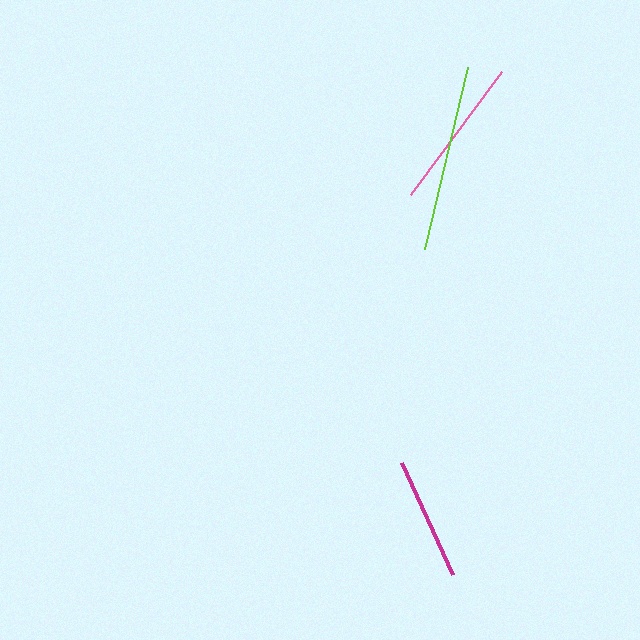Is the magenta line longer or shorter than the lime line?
The lime line is longer than the magenta line.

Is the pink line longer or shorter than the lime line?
The lime line is longer than the pink line.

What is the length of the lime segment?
The lime segment is approximately 187 pixels long.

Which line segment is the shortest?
The magenta line is the shortest at approximately 123 pixels.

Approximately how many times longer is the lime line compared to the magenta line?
The lime line is approximately 1.5 times the length of the magenta line.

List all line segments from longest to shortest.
From longest to shortest: lime, pink, magenta.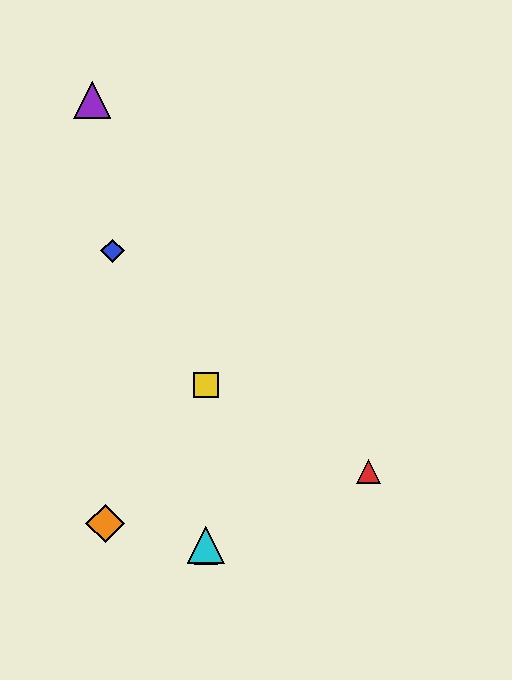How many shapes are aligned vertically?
3 shapes (the green triangle, the yellow square, the cyan triangle) are aligned vertically.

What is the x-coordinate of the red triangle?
The red triangle is at x≈369.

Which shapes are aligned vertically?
The green triangle, the yellow square, the cyan triangle are aligned vertically.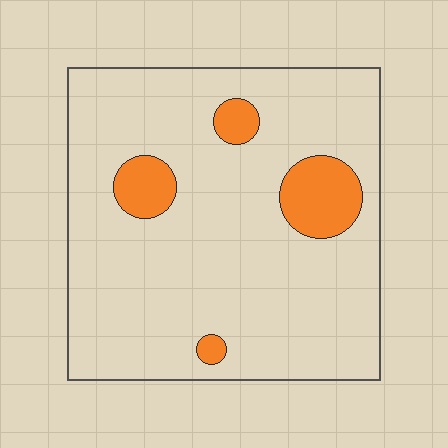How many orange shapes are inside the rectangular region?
4.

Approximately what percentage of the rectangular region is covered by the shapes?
Approximately 10%.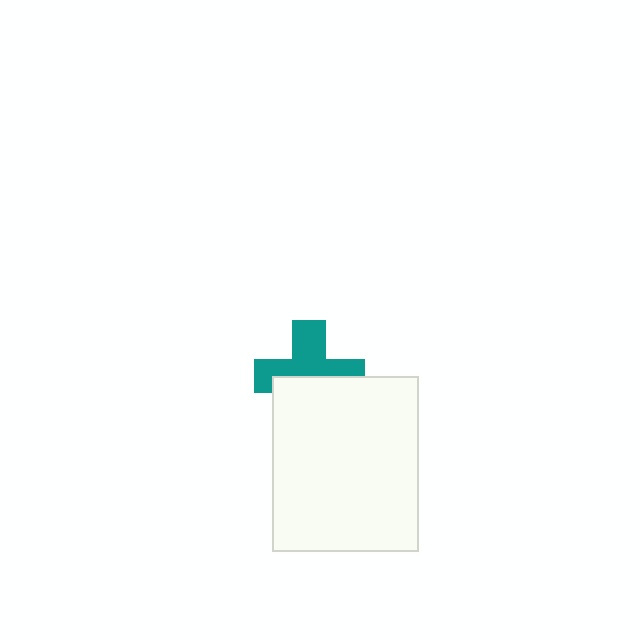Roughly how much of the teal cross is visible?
About half of it is visible (roughly 54%).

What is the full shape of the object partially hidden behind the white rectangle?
The partially hidden object is a teal cross.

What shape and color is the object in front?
The object in front is a white rectangle.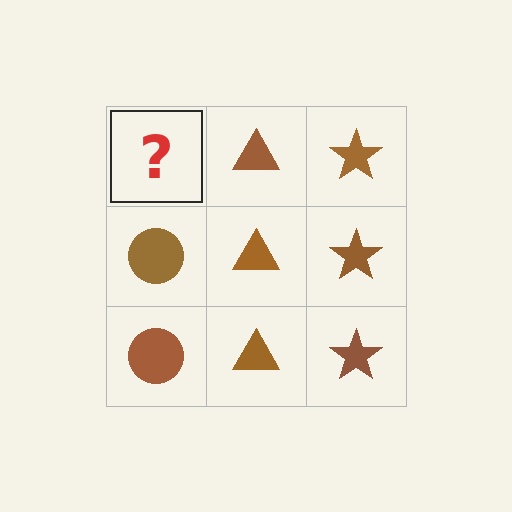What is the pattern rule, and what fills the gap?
The rule is that each column has a consistent shape. The gap should be filled with a brown circle.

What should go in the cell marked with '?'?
The missing cell should contain a brown circle.